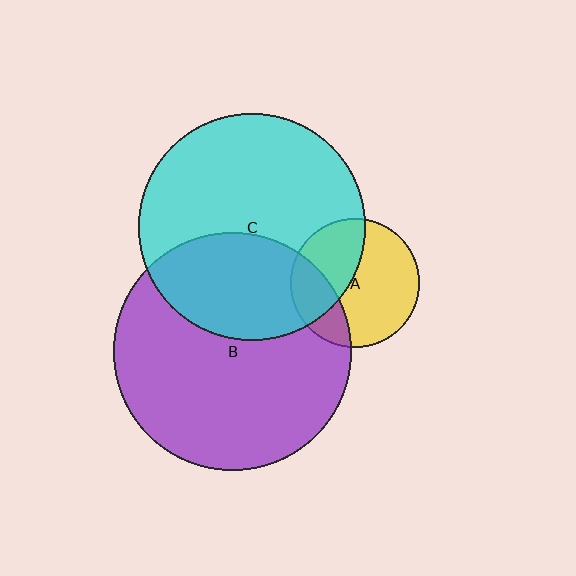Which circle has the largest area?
Circle B (purple).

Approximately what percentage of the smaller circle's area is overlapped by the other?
Approximately 35%.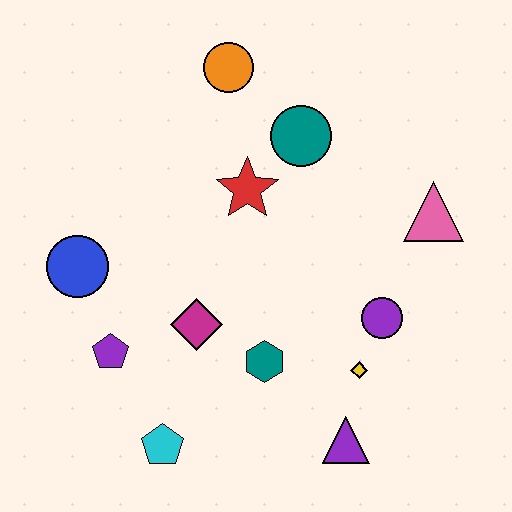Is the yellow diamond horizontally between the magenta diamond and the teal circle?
No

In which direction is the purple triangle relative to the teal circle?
The purple triangle is below the teal circle.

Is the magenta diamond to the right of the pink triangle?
No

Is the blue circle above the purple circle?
Yes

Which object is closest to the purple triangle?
The yellow diamond is closest to the purple triangle.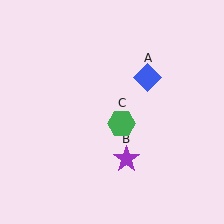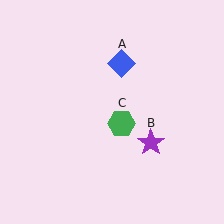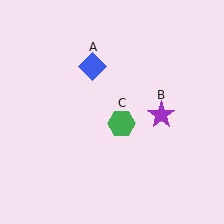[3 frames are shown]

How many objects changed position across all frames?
2 objects changed position: blue diamond (object A), purple star (object B).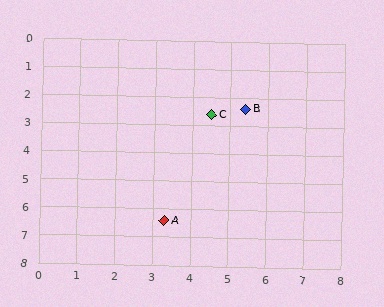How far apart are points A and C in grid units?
Points A and C are about 4.0 grid units apart.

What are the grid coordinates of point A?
Point A is at approximately (3.3, 6.4).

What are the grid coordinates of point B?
Point B is at approximately (5.4, 2.4).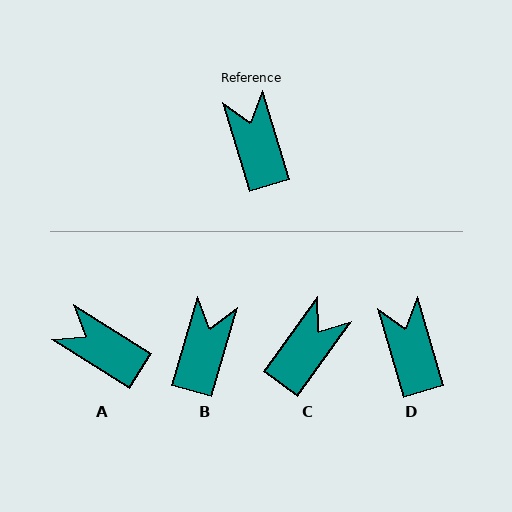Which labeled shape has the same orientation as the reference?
D.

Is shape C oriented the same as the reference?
No, it is off by about 52 degrees.